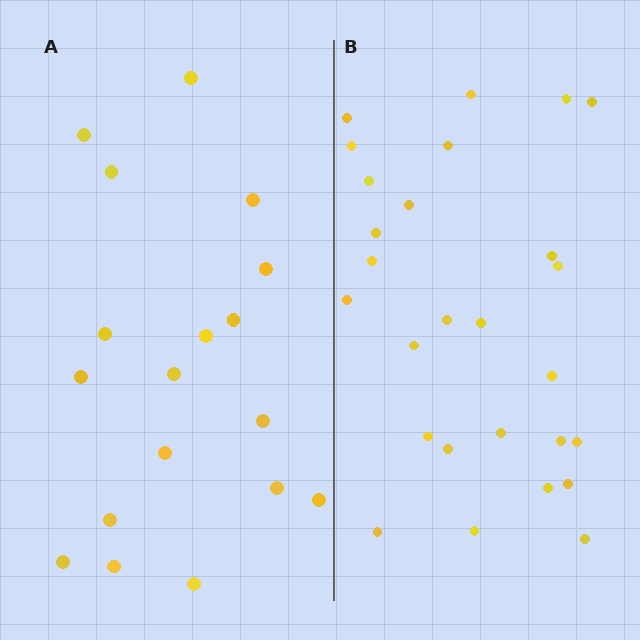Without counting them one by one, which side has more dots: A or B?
Region B (the right region) has more dots.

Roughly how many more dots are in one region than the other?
Region B has roughly 8 or so more dots than region A.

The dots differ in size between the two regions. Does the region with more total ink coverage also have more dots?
No. Region A has more total ink coverage because its dots are larger, but region B actually contains more individual dots. Total area can be misleading — the number of items is what matters here.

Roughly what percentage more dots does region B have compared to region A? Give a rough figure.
About 50% more.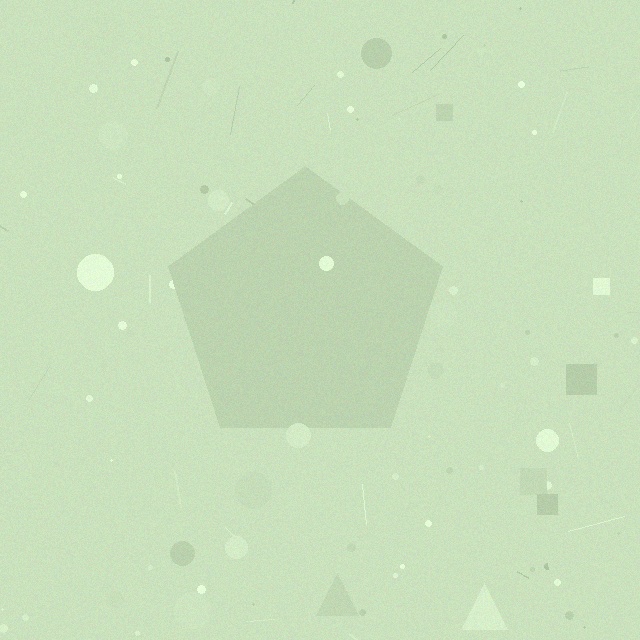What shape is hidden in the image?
A pentagon is hidden in the image.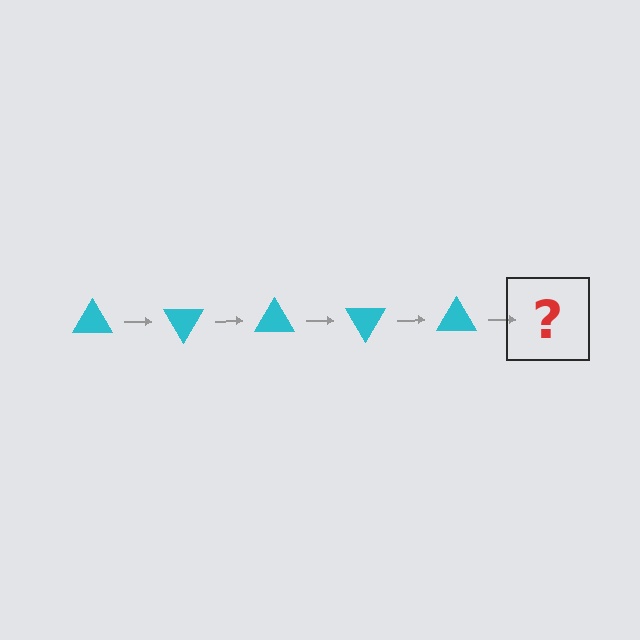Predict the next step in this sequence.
The next step is a cyan triangle rotated 300 degrees.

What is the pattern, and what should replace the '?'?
The pattern is that the triangle rotates 60 degrees each step. The '?' should be a cyan triangle rotated 300 degrees.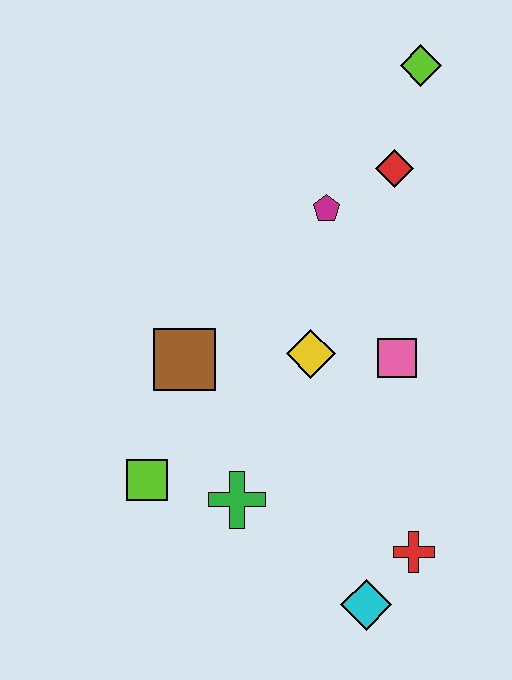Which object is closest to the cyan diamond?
The red cross is closest to the cyan diamond.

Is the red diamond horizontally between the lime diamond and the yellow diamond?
Yes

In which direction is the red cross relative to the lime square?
The red cross is to the right of the lime square.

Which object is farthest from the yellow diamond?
The lime diamond is farthest from the yellow diamond.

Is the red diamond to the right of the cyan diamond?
Yes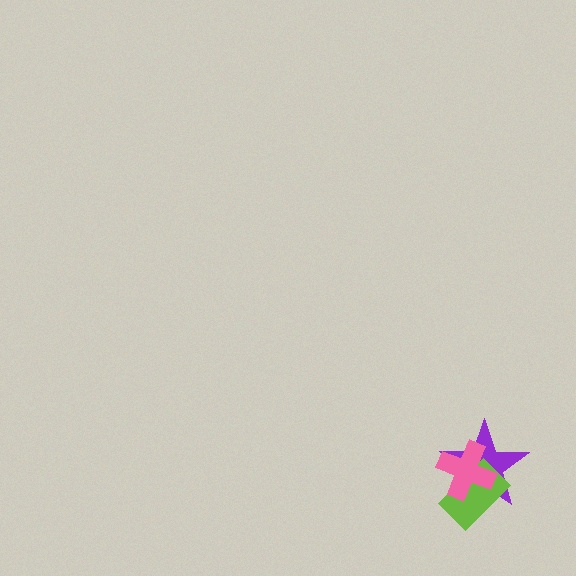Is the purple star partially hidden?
Yes, it is partially covered by another shape.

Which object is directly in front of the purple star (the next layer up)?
The lime rectangle is directly in front of the purple star.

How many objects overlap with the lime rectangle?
2 objects overlap with the lime rectangle.